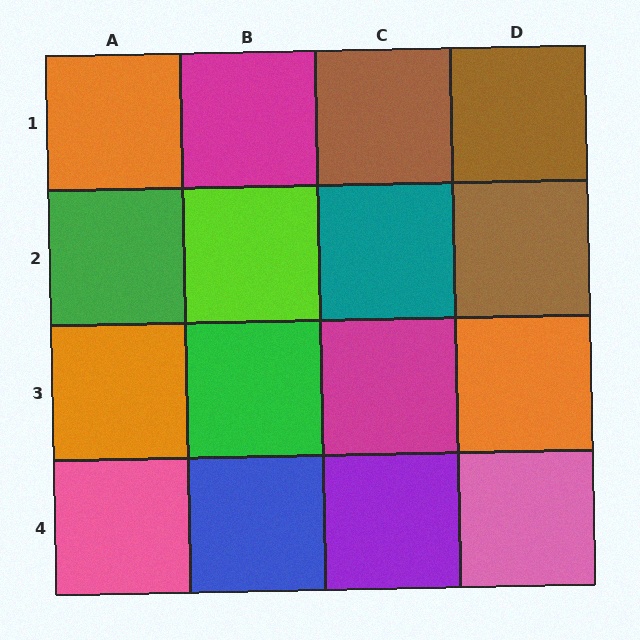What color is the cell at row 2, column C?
Teal.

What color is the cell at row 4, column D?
Pink.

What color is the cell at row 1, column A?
Orange.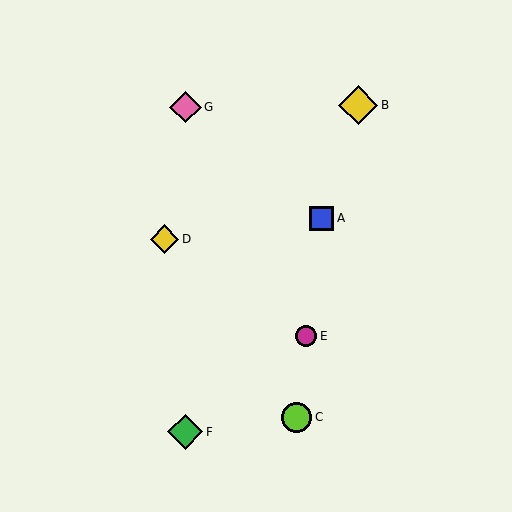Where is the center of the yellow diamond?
The center of the yellow diamond is at (358, 105).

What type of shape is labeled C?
Shape C is a lime circle.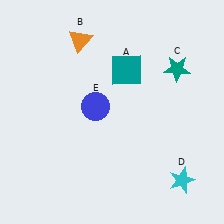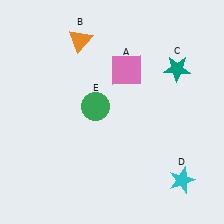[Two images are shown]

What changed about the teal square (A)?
In Image 1, A is teal. In Image 2, it changed to pink.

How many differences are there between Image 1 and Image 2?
There are 2 differences between the two images.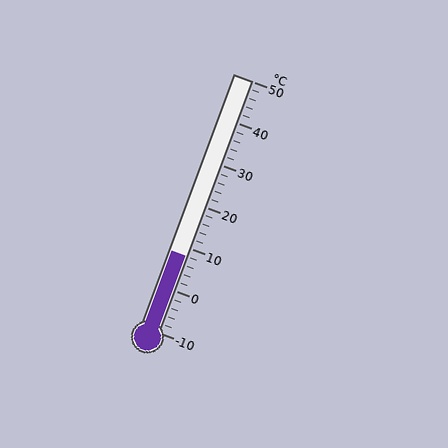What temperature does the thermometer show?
The thermometer shows approximately 8°C.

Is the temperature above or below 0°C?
The temperature is above 0°C.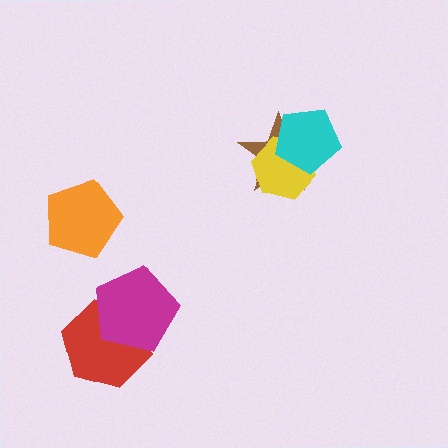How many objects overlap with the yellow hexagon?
2 objects overlap with the yellow hexagon.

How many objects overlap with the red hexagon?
1 object overlaps with the red hexagon.